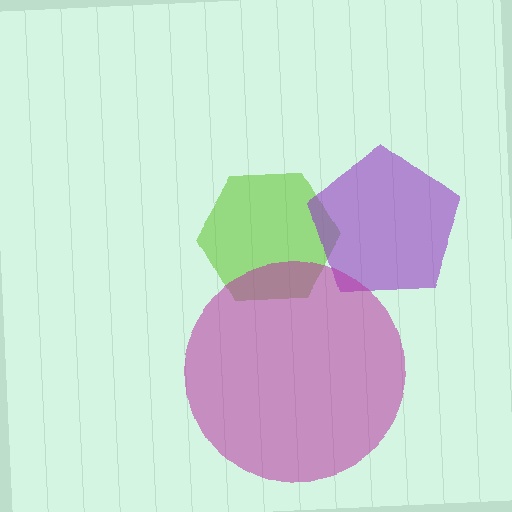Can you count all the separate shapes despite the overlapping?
Yes, there are 3 separate shapes.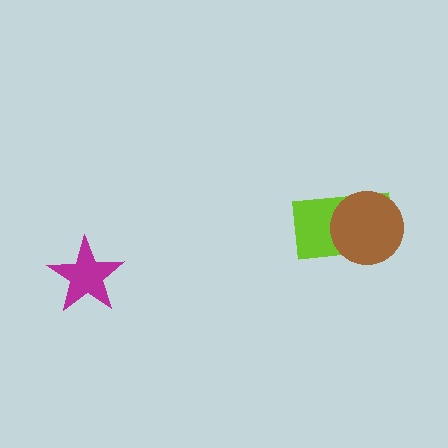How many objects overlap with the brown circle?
1 object overlaps with the brown circle.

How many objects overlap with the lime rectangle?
1 object overlaps with the lime rectangle.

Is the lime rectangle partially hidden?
Yes, it is partially covered by another shape.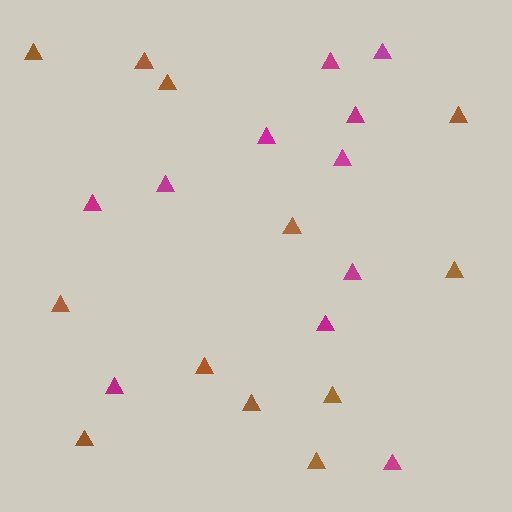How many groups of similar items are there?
There are 2 groups: one group of magenta triangles (11) and one group of brown triangles (12).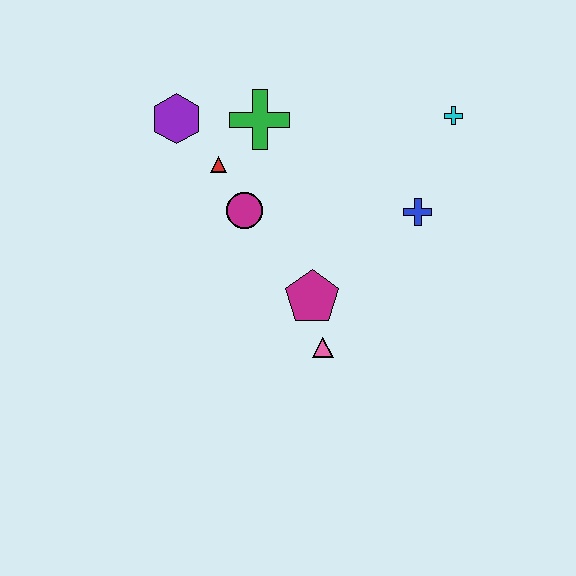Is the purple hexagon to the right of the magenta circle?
No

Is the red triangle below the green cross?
Yes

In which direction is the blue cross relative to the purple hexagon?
The blue cross is to the right of the purple hexagon.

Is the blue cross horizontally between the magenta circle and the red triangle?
No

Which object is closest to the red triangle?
The magenta circle is closest to the red triangle.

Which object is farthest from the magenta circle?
The cyan cross is farthest from the magenta circle.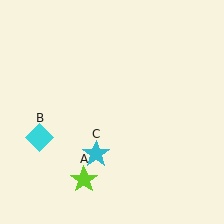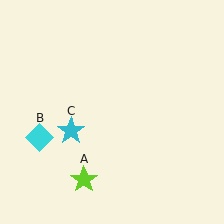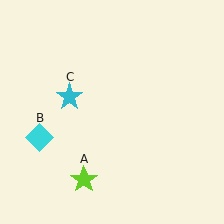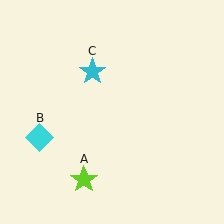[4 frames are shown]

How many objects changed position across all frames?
1 object changed position: cyan star (object C).